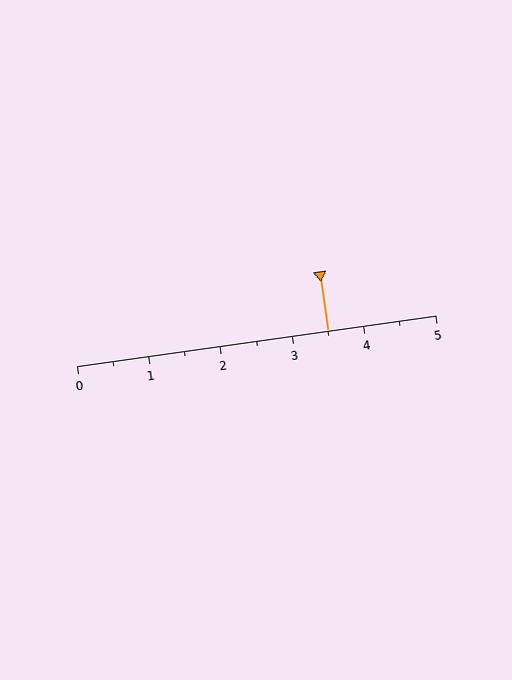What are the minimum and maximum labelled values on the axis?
The axis runs from 0 to 5.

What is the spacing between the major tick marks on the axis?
The major ticks are spaced 1 apart.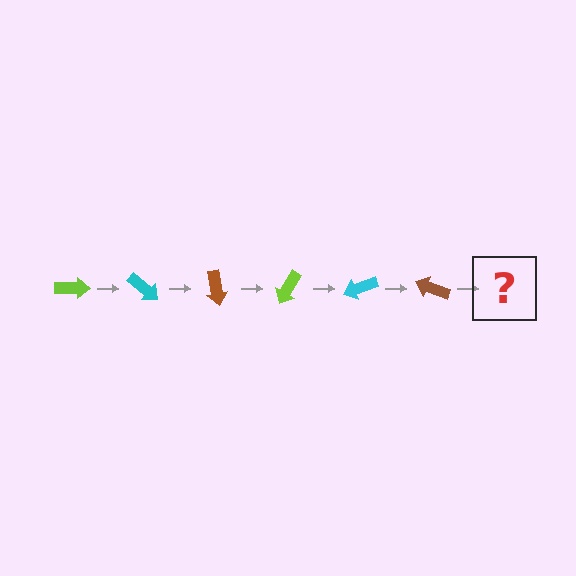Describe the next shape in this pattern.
It should be a lime arrow, rotated 240 degrees from the start.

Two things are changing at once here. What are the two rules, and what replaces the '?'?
The two rules are that it rotates 40 degrees each step and the color cycles through lime, cyan, and brown. The '?' should be a lime arrow, rotated 240 degrees from the start.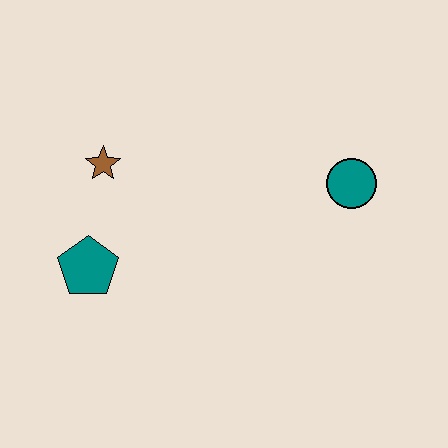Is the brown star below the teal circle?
No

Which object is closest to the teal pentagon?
The brown star is closest to the teal pentagon.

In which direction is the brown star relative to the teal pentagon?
The brown star is above the teal pentagon.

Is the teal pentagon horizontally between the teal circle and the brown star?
No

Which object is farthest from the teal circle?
The teal pentagon is farthest from the teal circle.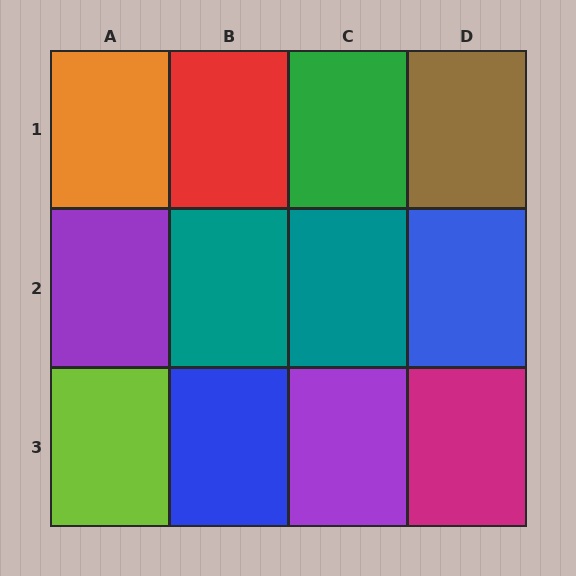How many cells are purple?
2 cells are purple.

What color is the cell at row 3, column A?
Lime.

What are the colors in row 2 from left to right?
Purple, teal, teal, blue.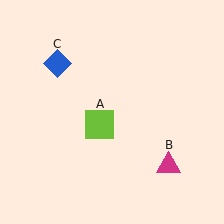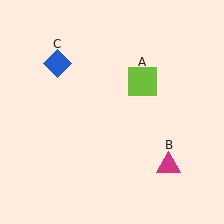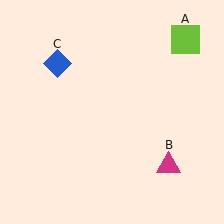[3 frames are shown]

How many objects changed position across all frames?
1 object changed position: lime square (object A).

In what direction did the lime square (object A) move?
The lime square (object A) moved up and to the right.